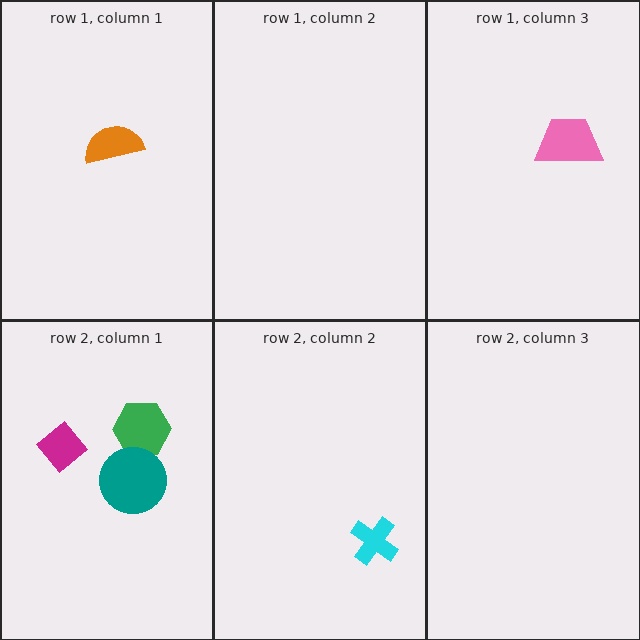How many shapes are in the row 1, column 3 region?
1.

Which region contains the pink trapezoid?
The row 1, column 3 region.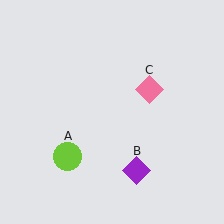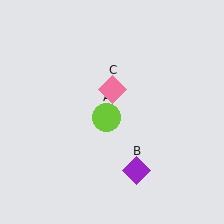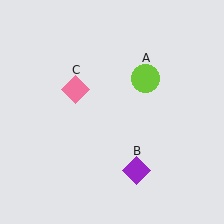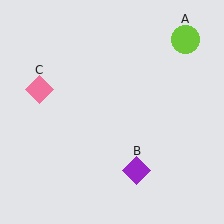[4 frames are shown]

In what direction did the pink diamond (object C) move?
The pink diamond (object C) moved left.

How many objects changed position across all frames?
2 objects changed position: lime circle (object A), pink diamond (object C).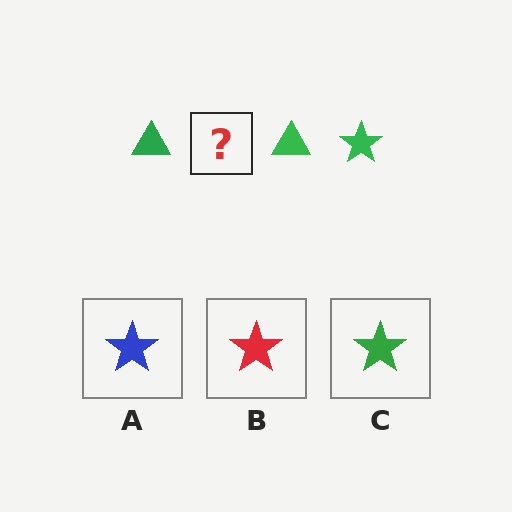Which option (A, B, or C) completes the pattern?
C.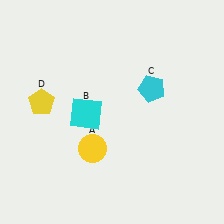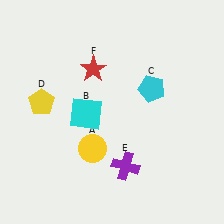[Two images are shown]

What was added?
A purple cross (E), a red star (F) were added in Image 2.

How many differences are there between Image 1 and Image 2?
There are 2 differences between the two images.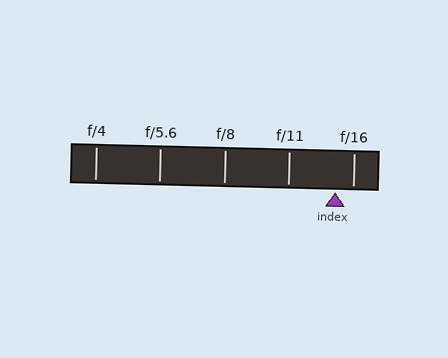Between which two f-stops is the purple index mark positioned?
The index mark is between f/11 and f/16.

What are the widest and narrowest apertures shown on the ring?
The widest aperture shown is f/4 and the narrowest is f/16.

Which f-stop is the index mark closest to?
The index mark is closest to f/16.